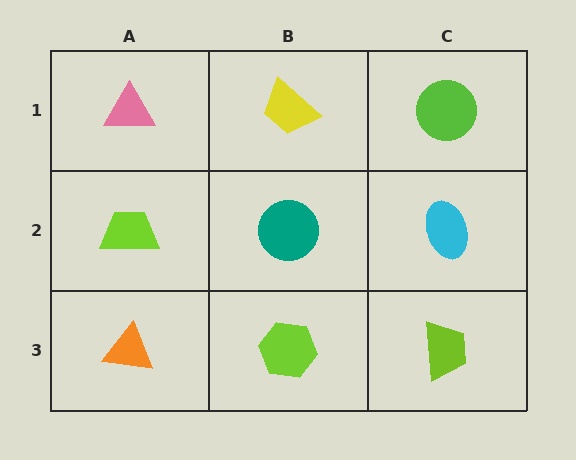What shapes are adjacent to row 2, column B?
A yellow trapezoid (row 1, column B), a lime hexagon (row 3, column B), a lime trapezoid (row 2, column A), a cyan ellipse (row 2, column C).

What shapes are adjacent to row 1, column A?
A lime trapezoid (row 2, column A), a yellow trapezoid (row 1, column B).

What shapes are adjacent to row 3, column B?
A teal circle (row 2, column B), an orange triangle (row 3, column A), a lime trapezoid (row 3, column C).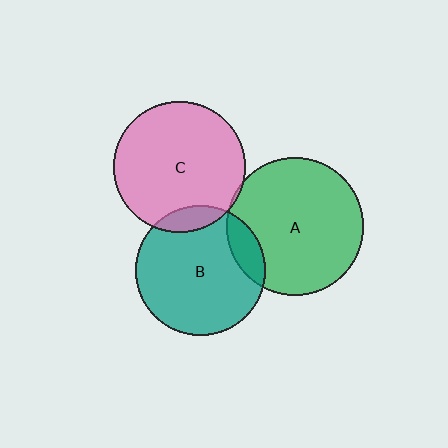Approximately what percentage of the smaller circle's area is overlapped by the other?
Approximately 10%.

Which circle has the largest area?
Circle A (green).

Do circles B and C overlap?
Yes.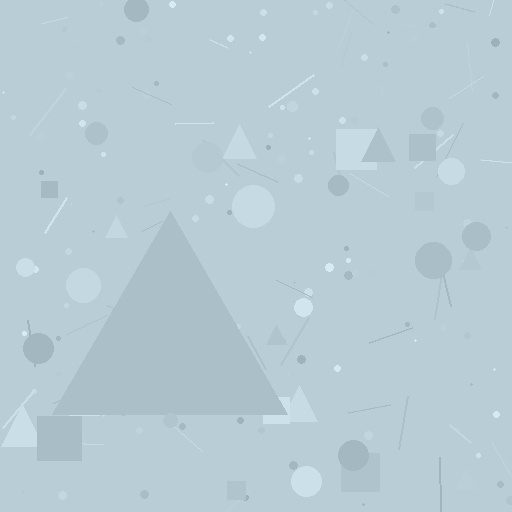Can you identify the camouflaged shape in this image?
The camouflaged shape is a triangle.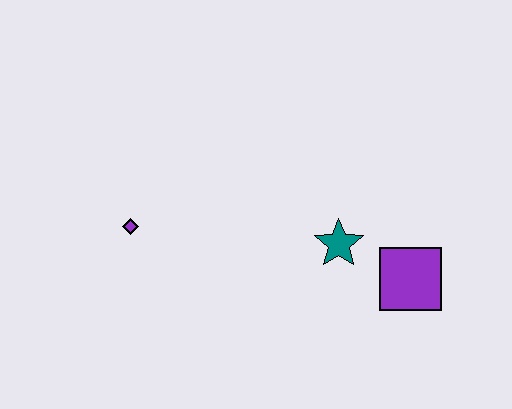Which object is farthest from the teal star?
The purple diamond is farthest from the teal star.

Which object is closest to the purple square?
The teal star is closest to the purple square.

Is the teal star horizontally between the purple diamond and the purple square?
Yes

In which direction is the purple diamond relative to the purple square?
The purple diamond is to the left of the purple square.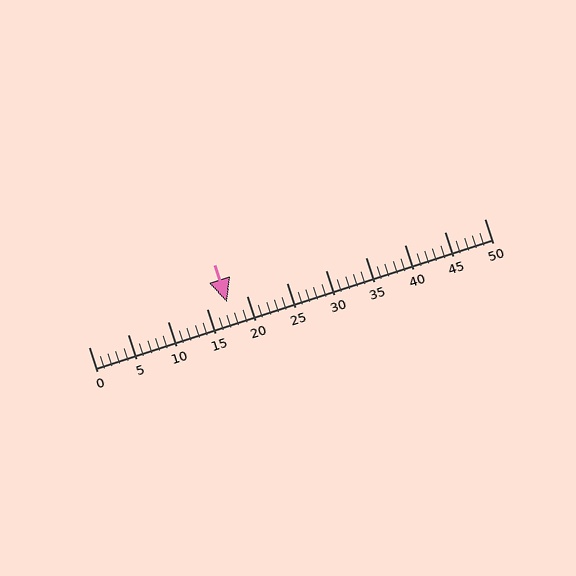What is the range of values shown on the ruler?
The ruler shows values from 0 to 50.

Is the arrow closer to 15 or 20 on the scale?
The arrow is closer to 20.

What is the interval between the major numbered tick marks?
The major tick marks are spaced 5 units apart.